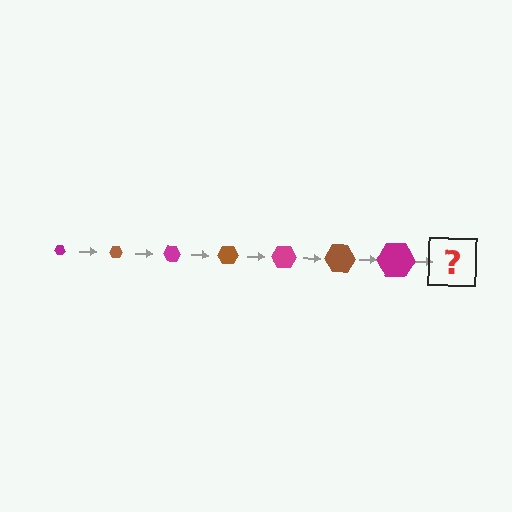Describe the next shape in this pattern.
It should be a brown hexagon, larger than the previous one.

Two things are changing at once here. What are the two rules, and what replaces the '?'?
The two rules are that the hexagon grows larger each step and the color cycles through magenta and brown. The '?' should be a brown hexagon, larger than the previous one.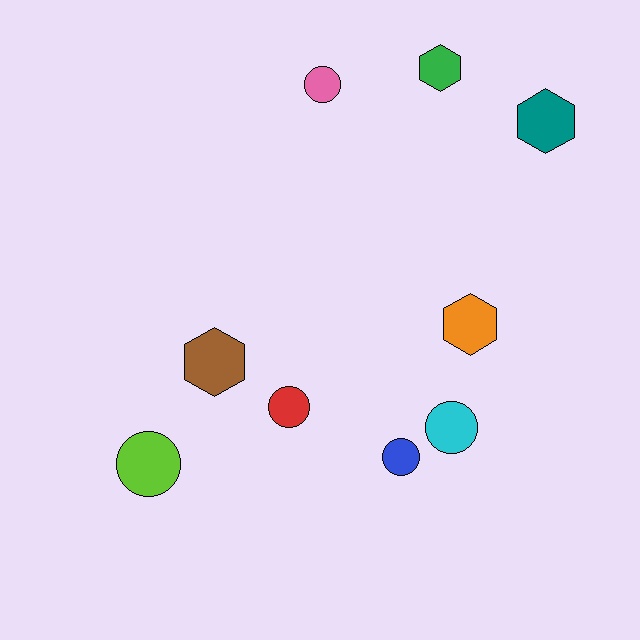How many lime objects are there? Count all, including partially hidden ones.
There is 1 lime object.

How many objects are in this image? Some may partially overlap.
There are 9 objects.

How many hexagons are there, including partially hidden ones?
There are 4 hexagons.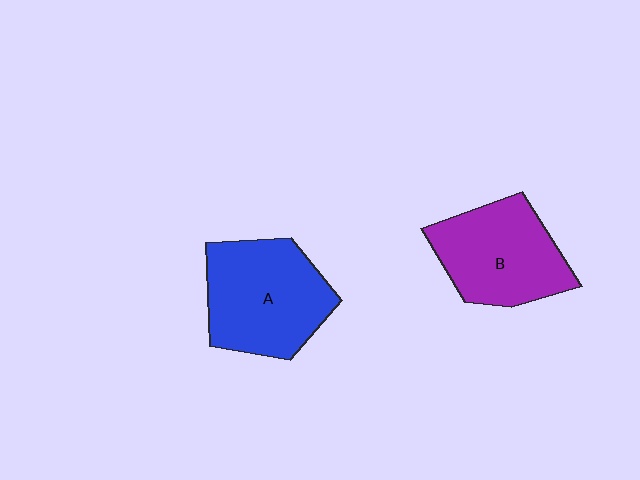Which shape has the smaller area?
Shape B (purple).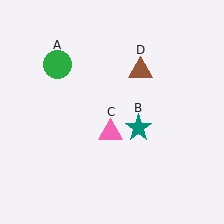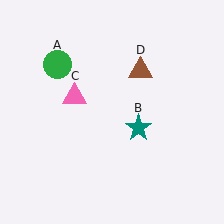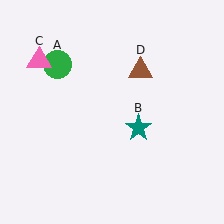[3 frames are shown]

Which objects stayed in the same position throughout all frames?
Green circle (object A) and teal star (object B) and brown triangle (object D) remained stationary.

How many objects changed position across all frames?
1 object changed position: pink triangle (object C).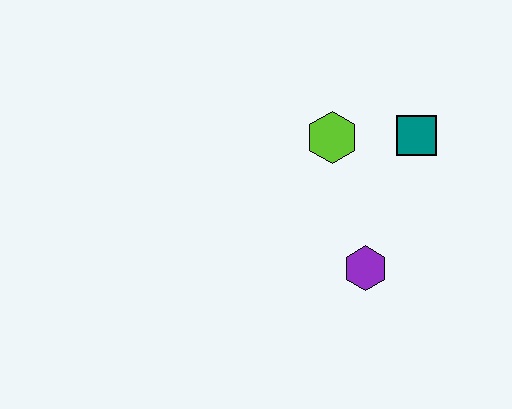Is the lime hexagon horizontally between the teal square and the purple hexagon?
No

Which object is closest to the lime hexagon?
The teal square is closest to the lime hexagon.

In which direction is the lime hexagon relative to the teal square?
The lime hexagon is to the left of the teal square.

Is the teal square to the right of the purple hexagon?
Yes